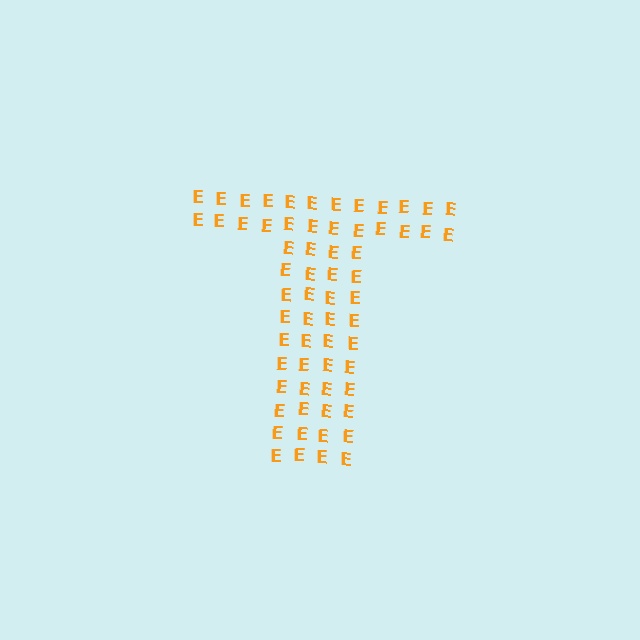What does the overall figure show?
The overall figure shows the letter T.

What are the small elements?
The small elements are letter E's.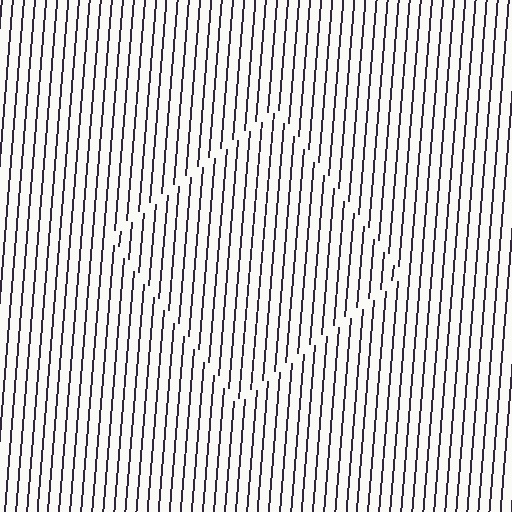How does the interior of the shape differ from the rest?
The interior of the shape contains the same grating, shifted by half a period — the contour is defined by the phase discontinuity where line-ends from the inner and outer gratings abut.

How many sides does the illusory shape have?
4 sides — the line-ends trace a square.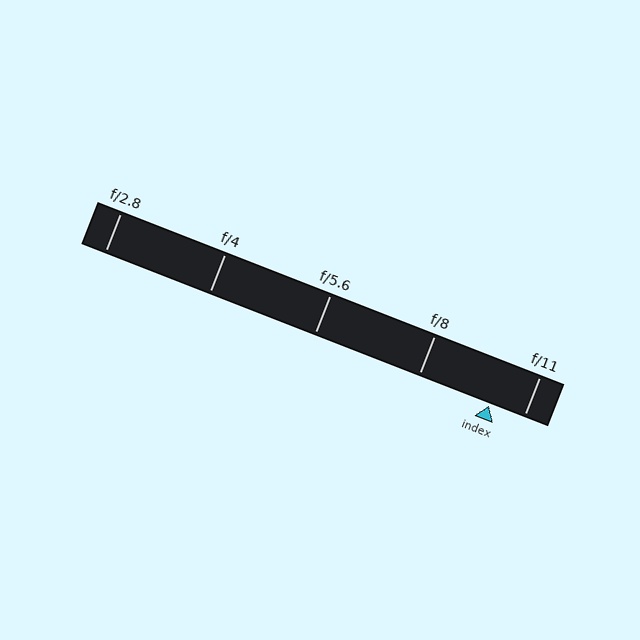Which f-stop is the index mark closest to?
The index mark is closest to f/11.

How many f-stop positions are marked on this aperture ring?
There are 5 f-stop positions marked.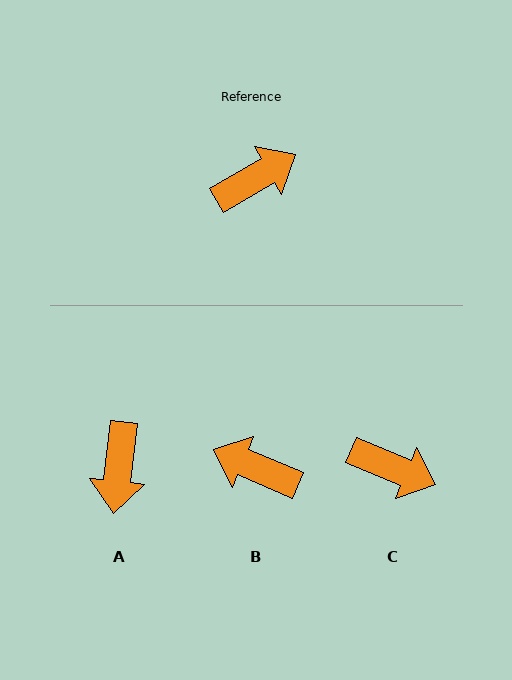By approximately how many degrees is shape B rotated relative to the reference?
Approximately 127 degrees counter-clockwise.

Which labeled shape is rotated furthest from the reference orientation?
B, about 127 degrees away.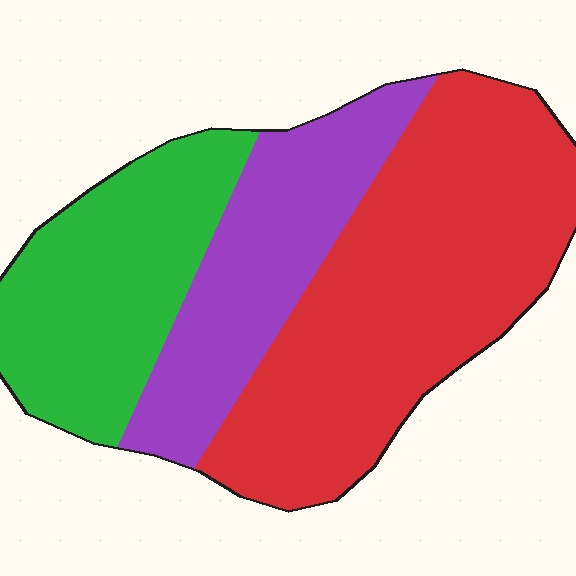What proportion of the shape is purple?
Purple covers 25% of the shape.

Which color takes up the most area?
Red, at roughly 50%.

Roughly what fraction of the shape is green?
Green covers about 25% of the shape.